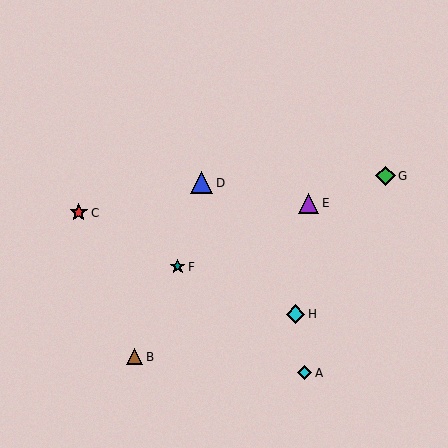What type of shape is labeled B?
Shape B is a brown triangle.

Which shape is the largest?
The blue triangle (labeled D) is the largest.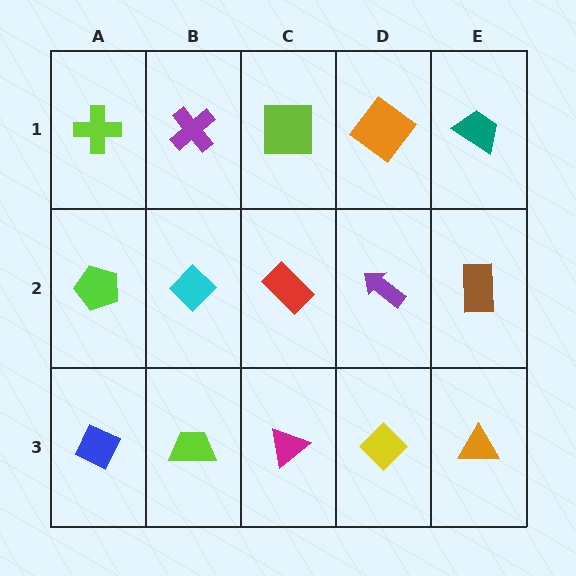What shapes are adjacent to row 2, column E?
A teal trapezoid (row 1, column E), an orange triangle (row 3, column E), a purple arrow (row 2, column D).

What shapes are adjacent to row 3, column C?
A red rectangle (row 2, column C), a lime trapezoid (row 3, column B), a yellow diamond (row 3, column D).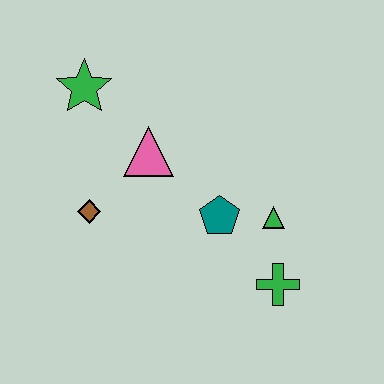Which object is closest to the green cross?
The green triangle is closest to the green cross.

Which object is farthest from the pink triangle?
The green cross is farthest from the pink triangle.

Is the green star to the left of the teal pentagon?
Yes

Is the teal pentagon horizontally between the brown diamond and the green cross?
Yes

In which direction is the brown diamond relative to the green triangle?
The brown diamond is to the left of the green triangle.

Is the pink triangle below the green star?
Yes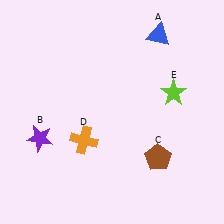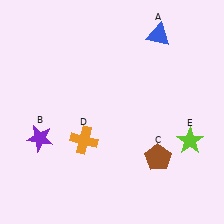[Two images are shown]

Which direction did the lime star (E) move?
The lime star (E) moved down.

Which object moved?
The lime star (E) moved down.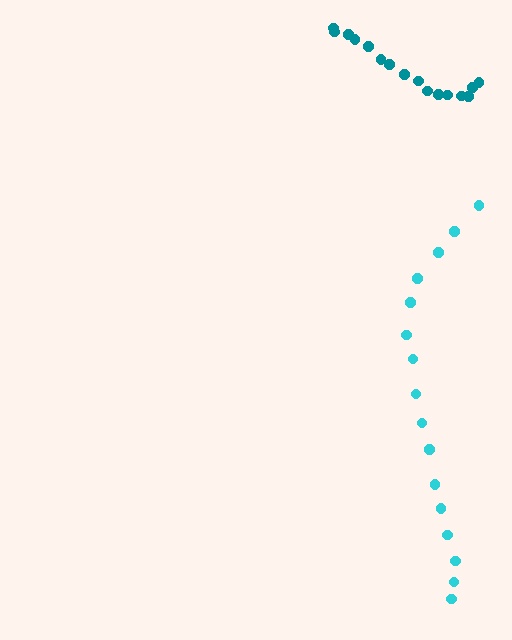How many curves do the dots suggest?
There are 2 distinct paths.